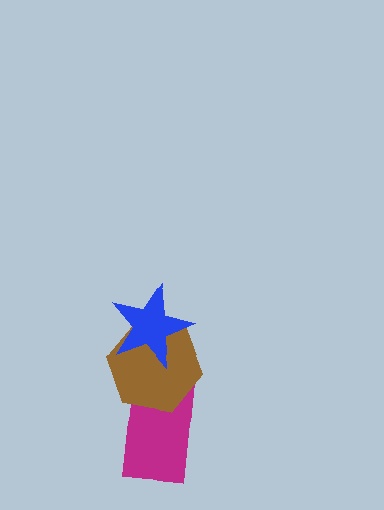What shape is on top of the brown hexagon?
The blue star is on top of the brown hexagon.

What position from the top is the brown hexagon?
The brown hexagon is 2nd from the top.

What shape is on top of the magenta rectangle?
The brown hexagon is on top of the magenta rectangle.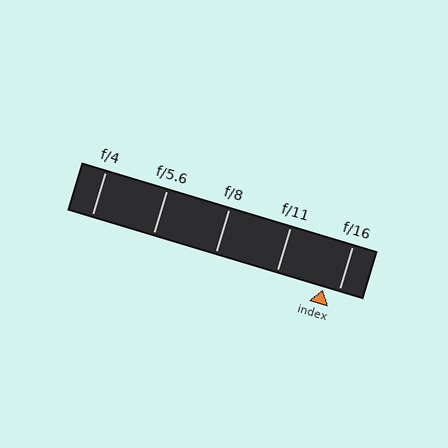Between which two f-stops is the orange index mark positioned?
The index mark is between f/11 and f/16.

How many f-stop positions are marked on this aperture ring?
There are 5 f-stop positions marked.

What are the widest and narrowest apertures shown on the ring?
The widest aperture shown is f/4 and the narrowest is f/16.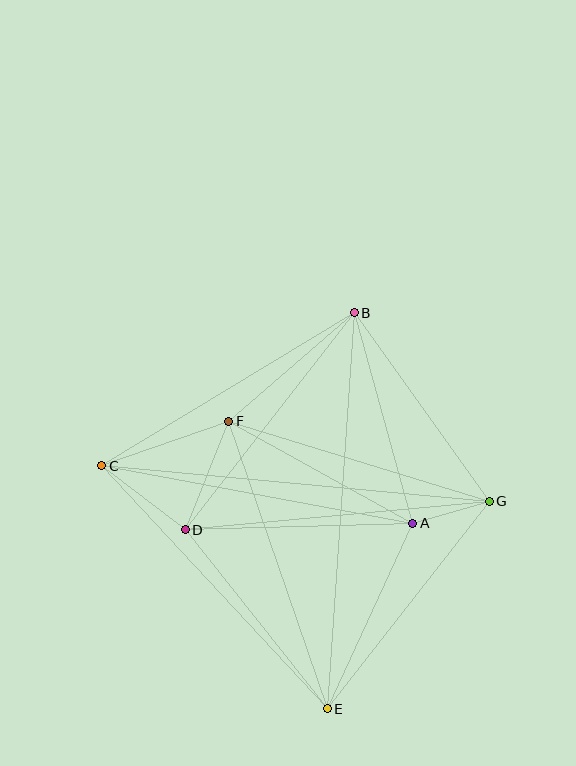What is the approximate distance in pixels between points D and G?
The distance between D and G is approximately 305 pixels.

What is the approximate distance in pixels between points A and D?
The distance between A and D is approximately 228 pixels.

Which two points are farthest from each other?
Points B and E are farthest from each other.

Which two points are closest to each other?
Points A and G are closest to each other.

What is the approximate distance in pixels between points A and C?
The distance between A and C is approximately 317 pixels.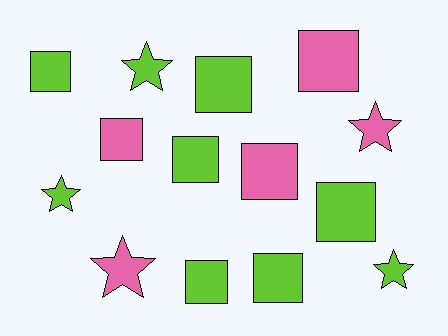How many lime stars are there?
There are 3 lime stars.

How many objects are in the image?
There are 14 objects.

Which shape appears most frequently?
Square, with 9 objects.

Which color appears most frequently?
Lime, with 9 objects.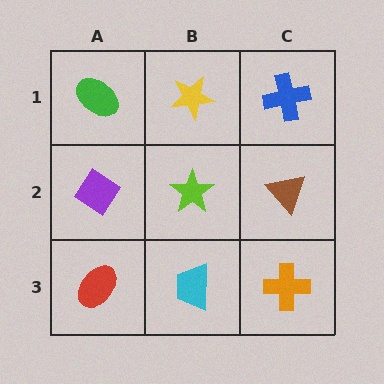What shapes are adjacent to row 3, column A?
A purple diamond (row 2, column A), a cyan trapezoid (row 3, column B).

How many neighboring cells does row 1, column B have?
3.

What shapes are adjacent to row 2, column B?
A yellow star (row 1, column B), a cyan trapezoid (row 3, column B), a purple diamond (row 2, column A), a brown triangle (row 2, column C).